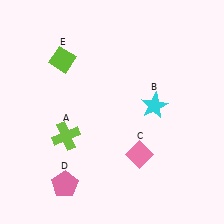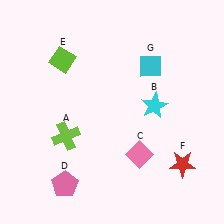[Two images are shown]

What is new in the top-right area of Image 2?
A cyan diamond (G) was added in the top-right area of Image 2.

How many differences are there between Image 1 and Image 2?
There are 2 differences between the two images.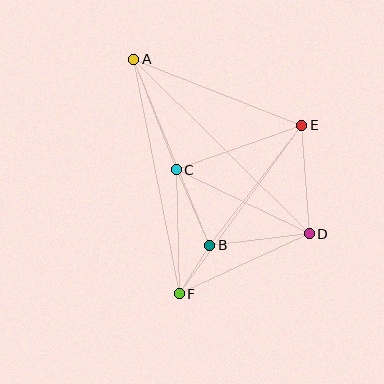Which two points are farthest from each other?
Points A and D are farthest from each other.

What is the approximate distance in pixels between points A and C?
The distance between A and C is approximately 118 pixels.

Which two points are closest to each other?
Points B and F are closest to each other.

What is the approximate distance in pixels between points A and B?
The distance between A and B is approximately 201 pixels.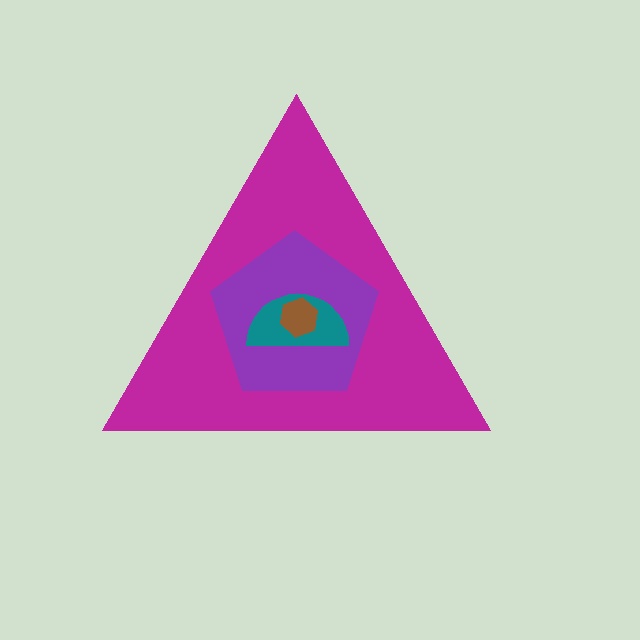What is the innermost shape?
The brown hexagon.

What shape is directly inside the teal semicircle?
The brown hexagon.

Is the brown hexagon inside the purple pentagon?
Yes.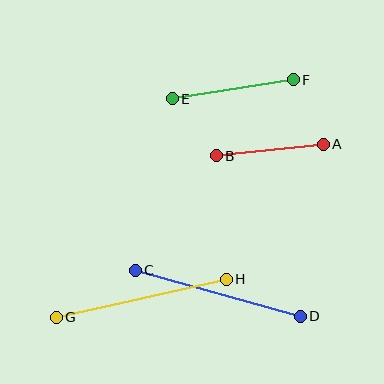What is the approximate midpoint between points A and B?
The midpoint is at approximately (270, 150) pixels.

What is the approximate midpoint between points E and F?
The midpoint is at approximately (233, 89) pixels.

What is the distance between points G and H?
The distance is approximately 174 pixels.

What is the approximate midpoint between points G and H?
The midpoint is at approximately (141, 298) pixels.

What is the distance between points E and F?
The distance is approximately 122 pixels.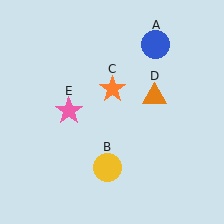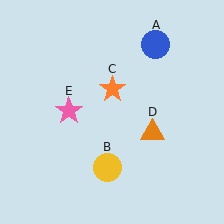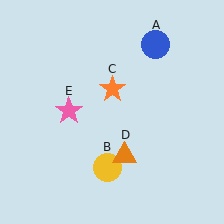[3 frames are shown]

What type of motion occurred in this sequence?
The orange triangle (object D) rotated clockwise around the center of the scene.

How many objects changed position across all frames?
1 object changed position: orange triangle (object D).